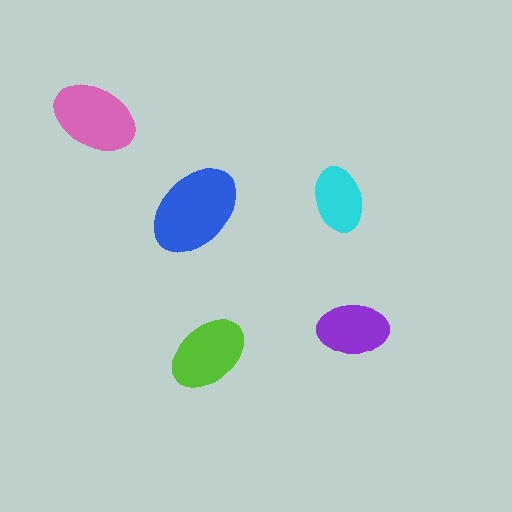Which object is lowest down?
The lime ellipse is bottommost.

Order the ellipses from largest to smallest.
the blue one, the pink one, the lime one, the purple one, the cyan one.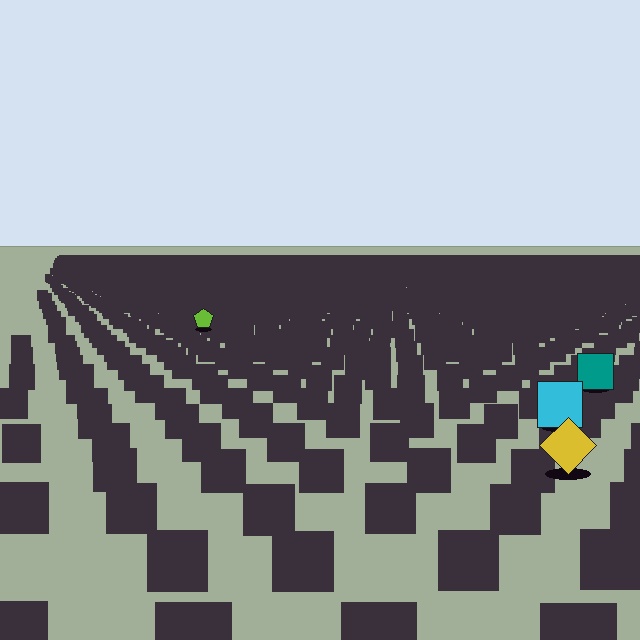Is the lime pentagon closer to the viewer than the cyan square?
No. The cyan square is closer — you can tell from the texture gradient: the ground texture is coarser near it.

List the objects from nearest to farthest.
From nearest to farthest: the yellow diamond, the cyan square, the teal square, the lime pentagon.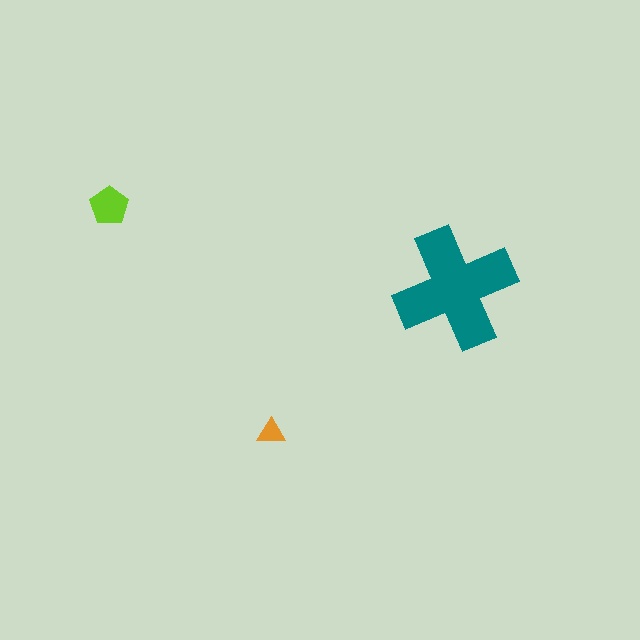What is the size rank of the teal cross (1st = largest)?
1st.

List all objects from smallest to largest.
The orange triangle, the lime pentagon, the teal cross.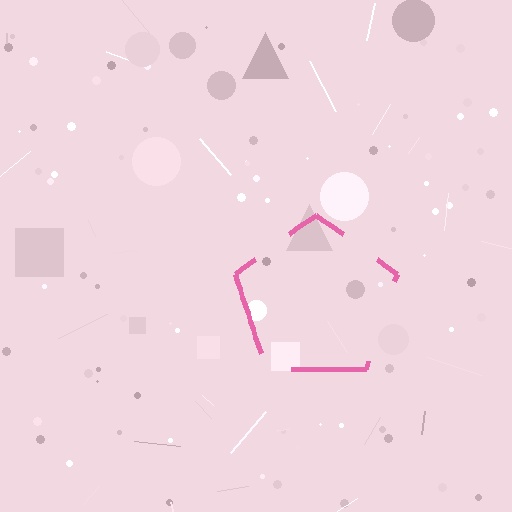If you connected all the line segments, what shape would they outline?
They would outline a pentagon.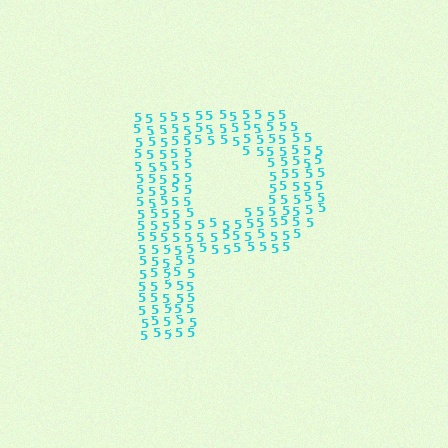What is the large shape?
The large shape is the letter P.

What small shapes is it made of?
It is made of small digit 5's.